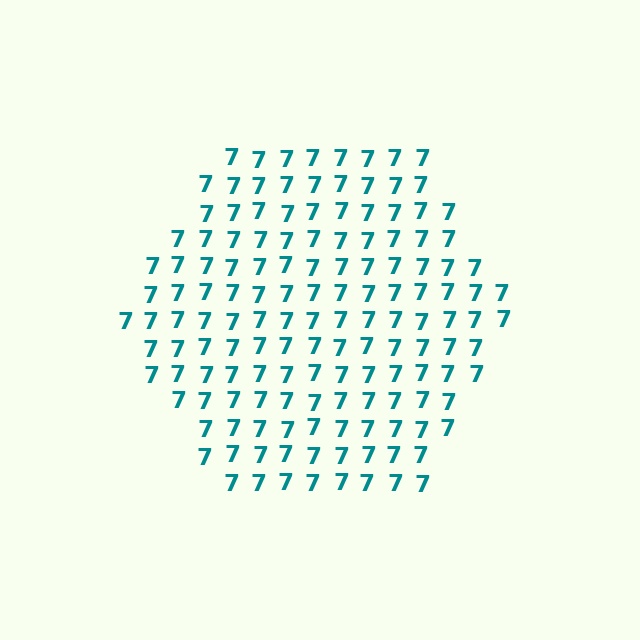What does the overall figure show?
The overall figure shows a hexagon.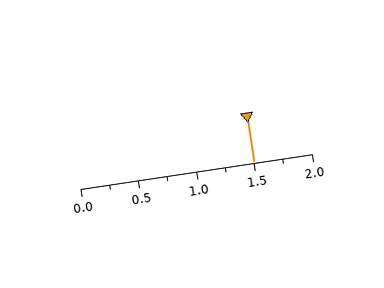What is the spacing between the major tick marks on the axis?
The major ticks are spaced 0.5 apart.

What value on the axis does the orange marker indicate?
The marker indicates approximately 1.5.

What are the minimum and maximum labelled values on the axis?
The axis runs from 0.0 to 2.0.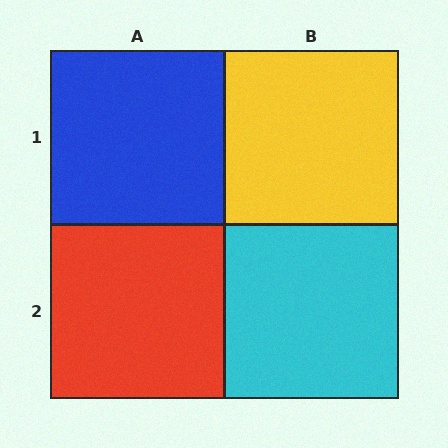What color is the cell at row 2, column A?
Red.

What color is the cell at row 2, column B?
Cyan.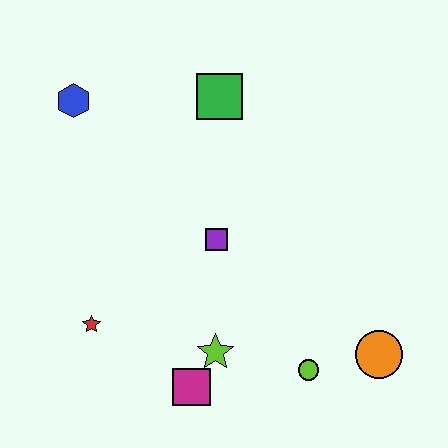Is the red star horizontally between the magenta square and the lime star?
No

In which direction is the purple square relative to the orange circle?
The purple square is to the left of the orange circle.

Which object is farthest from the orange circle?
The blue hexagon is farthest from the orange circle.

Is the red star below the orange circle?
No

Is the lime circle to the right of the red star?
Yes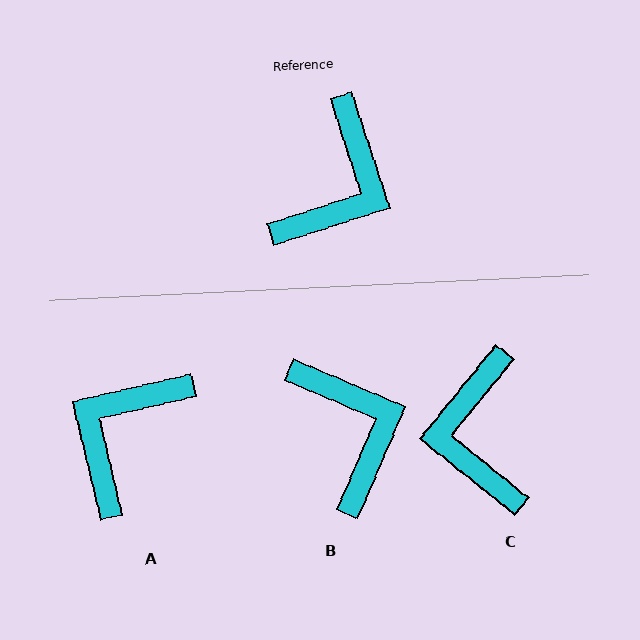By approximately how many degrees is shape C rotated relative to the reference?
Approximately 147 degrees clockwise.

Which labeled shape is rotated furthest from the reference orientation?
A, about 175 degrees away.